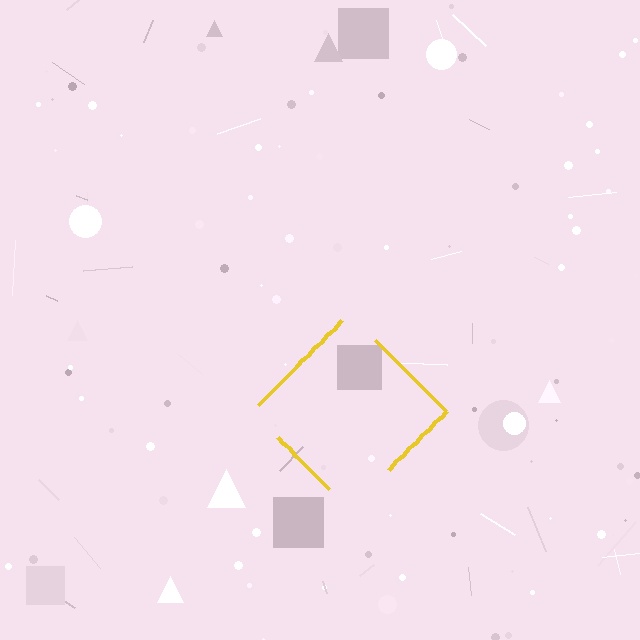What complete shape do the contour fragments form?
The contour fragments form a diamond.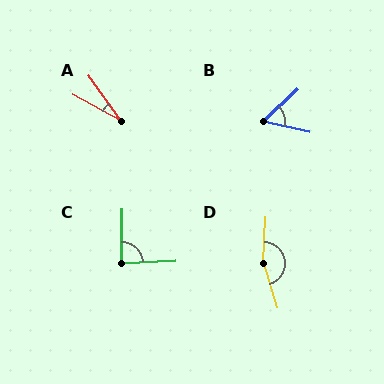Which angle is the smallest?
A, at approximately 27 degrees.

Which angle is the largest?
D, at approximately 161 degrees.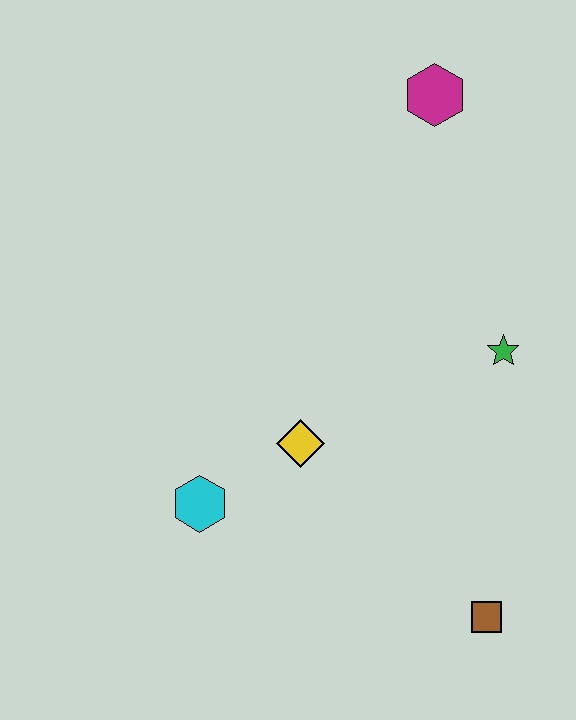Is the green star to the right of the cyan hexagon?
Yes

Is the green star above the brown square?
Yes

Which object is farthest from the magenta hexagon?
The brown square is farthest from the magenta hexagon.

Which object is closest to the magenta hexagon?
The green star is closest to the magenta hexagon.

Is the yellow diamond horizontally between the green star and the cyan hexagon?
Yes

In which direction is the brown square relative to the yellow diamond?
The brown square is to the right of the yellow diamond.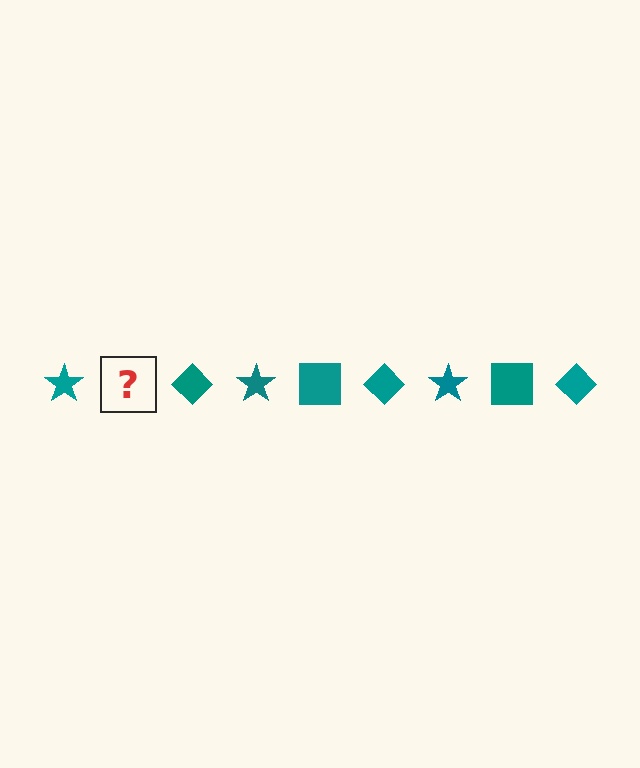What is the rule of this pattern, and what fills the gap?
The rule is that the pattern cycles through star, square, diamond shapes in teal. The gap should be filled with a teal square.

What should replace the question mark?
The question mark should be replaced with a teal square.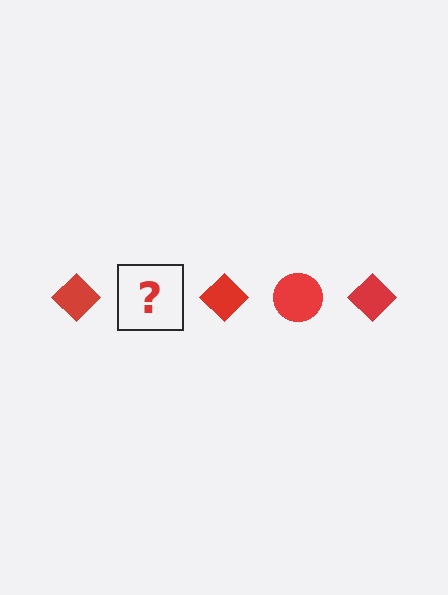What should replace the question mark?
The question mark should be replaced with a red circle.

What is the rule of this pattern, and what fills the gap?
The rule is that the pattern cycles through diamond, circle shapes in red. The gap should be filled with a red circle.